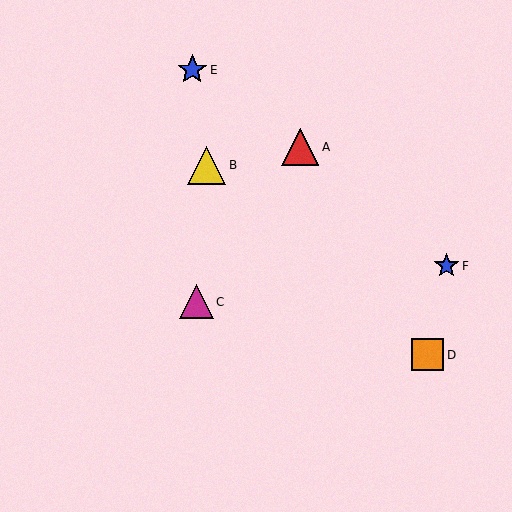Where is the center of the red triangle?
The center of the red triangle is at (300, 147).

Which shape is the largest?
The yellow triangle (labeled B) is the largest.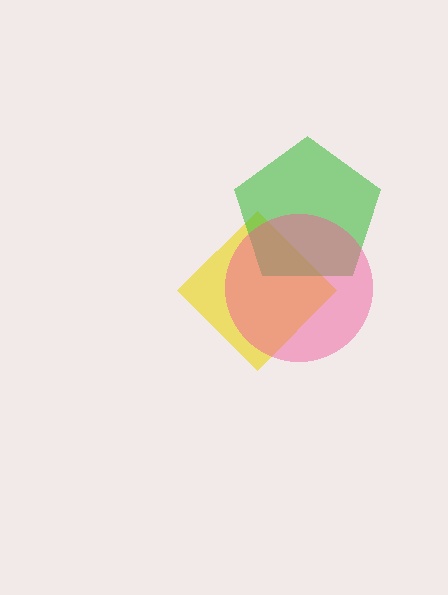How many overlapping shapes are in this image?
There are 3 overlapping shapes in the image.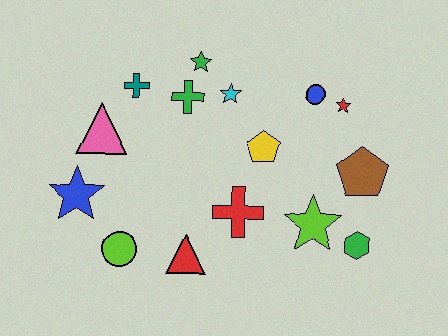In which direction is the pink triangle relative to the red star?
The pink triangle is to the left of the red star.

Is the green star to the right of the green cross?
Yes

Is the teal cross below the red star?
No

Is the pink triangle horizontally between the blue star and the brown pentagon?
Yes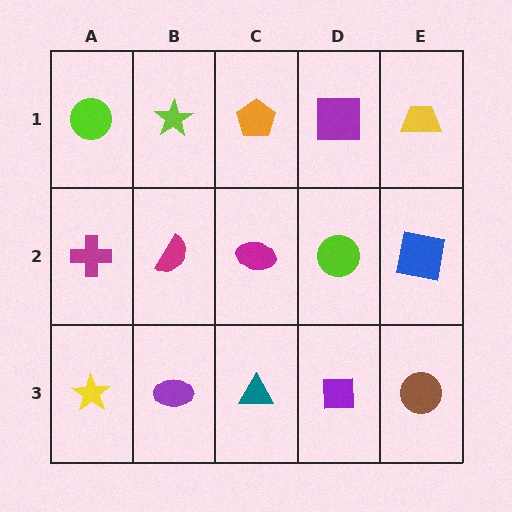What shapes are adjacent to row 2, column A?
A lime circle (row 1, column A), a yellow star (row 3, column A), a magenta semicircle (row 2, column B).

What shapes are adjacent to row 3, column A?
A magenta cross (row 2, column A), a purple ellipse (row 3, column B).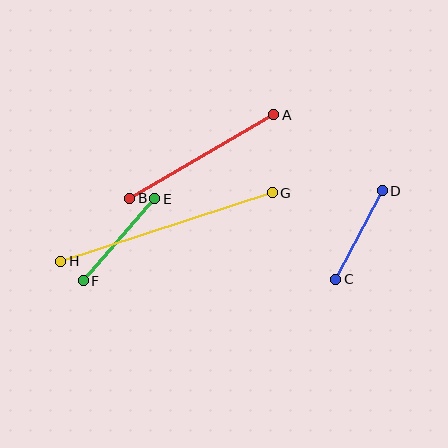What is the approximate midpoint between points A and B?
The midpoint is at approximately (202, 156) pixels.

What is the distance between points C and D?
The distance is approximately 100 pixels.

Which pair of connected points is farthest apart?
Points G and H are farthest apart.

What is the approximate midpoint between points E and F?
The midpoint is at approximately (119, 240) pixels.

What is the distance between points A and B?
The distance is approximately 167 pixels.